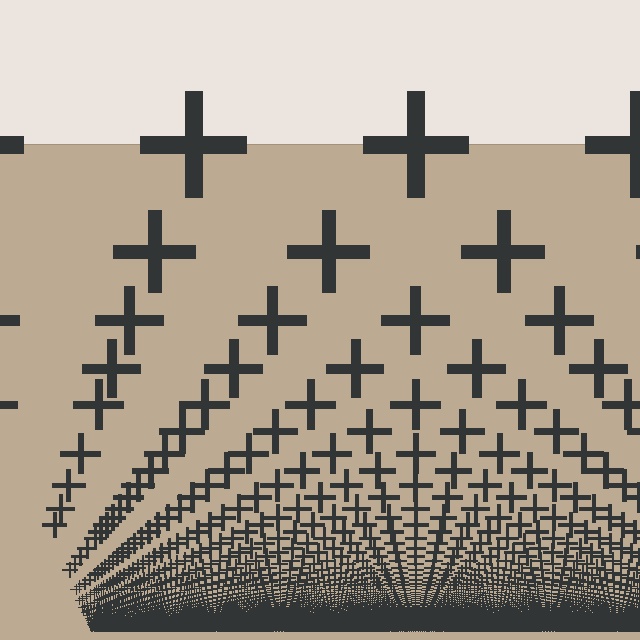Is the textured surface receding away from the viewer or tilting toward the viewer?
The surface appears to tilt toward the viewer. Texture elements get larger and sparser toward the top.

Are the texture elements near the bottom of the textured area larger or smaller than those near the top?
Smaller. The gradient is inverted — elements near the bottom are smaller and denser.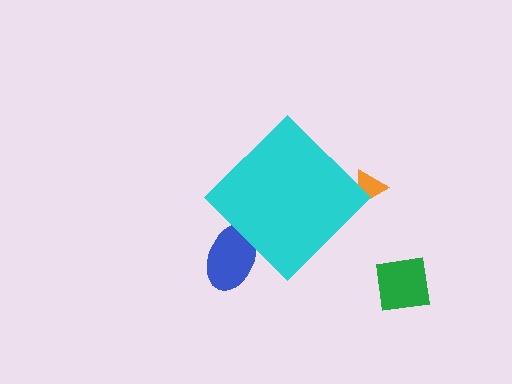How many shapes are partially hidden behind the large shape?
2 shapes are partially hidden.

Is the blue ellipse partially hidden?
Yes, the blue ellipse is partially hidden behind the cyan diamond.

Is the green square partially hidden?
No, the green square is fully visible.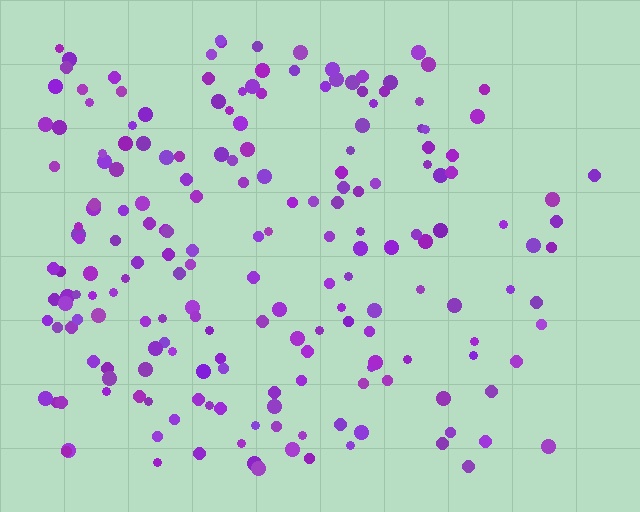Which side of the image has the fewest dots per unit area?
The right.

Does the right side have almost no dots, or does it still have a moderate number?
Still a moderate number, just noticeably fewer than the left.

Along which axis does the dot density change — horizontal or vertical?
Horizontal.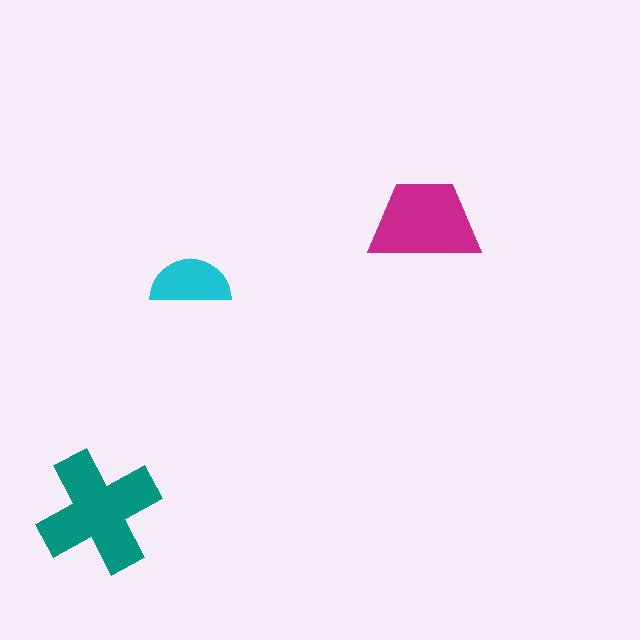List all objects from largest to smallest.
The teal cross, the magenta trapezoid, the cyan semicircle.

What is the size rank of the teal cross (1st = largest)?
1st.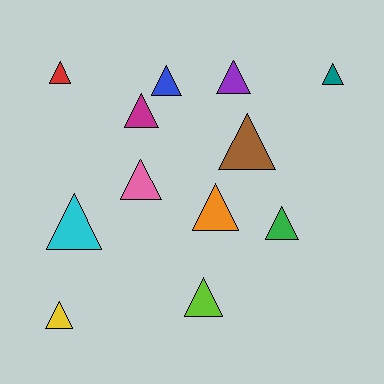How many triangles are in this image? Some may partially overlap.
There are 12 triangles.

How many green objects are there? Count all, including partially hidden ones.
There is 1 green object.